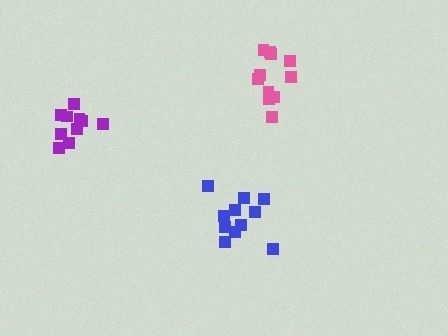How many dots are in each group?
Group 1: 11 dots, Group 2: 11 dots, Group 3: 10 dots (32 total).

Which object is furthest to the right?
The pink cluster is rightmost.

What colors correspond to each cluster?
The clusters are colored: pink, blue, purple.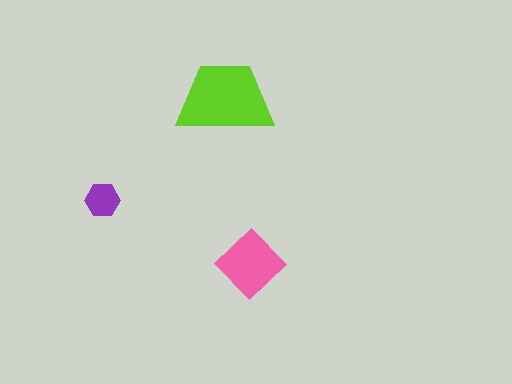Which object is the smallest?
The purple hexagon.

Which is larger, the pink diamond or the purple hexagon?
The pink diamond.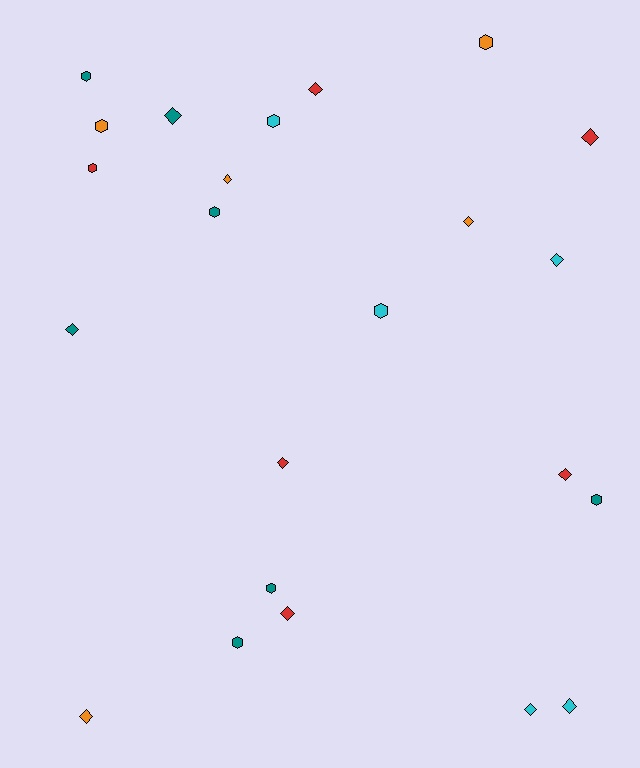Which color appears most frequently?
Teal, with 7 objects.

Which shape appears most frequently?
Diamond, with 13 objects.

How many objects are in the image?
There are 23 objects.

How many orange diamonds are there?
There are 3 orange diamonds.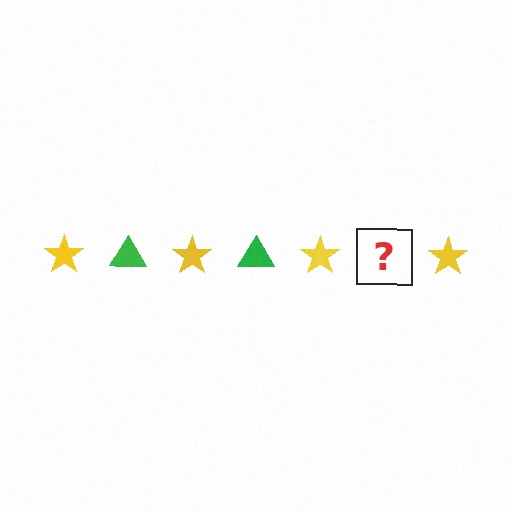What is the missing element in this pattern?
The missing element is a green triangle.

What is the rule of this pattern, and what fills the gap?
The rule is that the pattern alternates between yellow star and green triangle. The gap should be filled with a green triangle.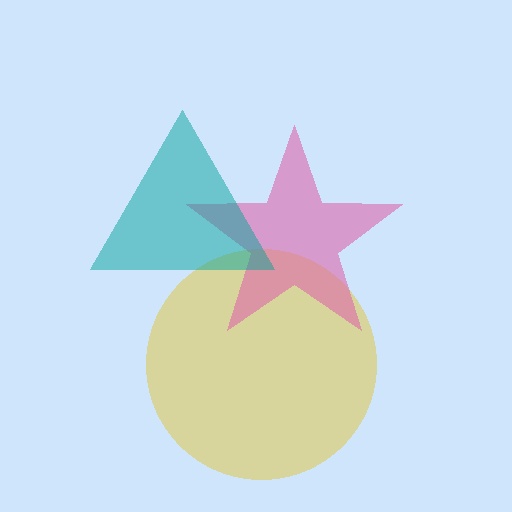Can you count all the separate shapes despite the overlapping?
Yes, there are 3 separate shapes.